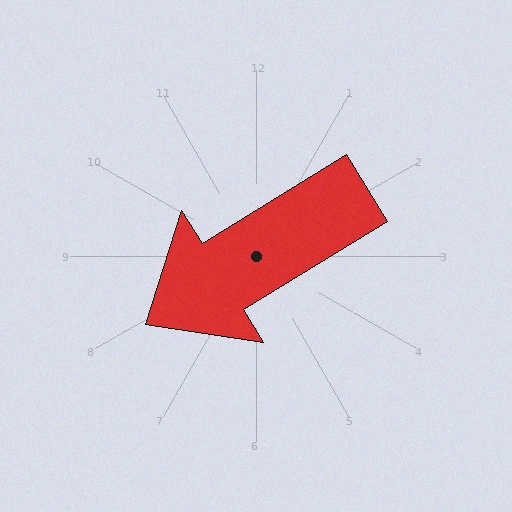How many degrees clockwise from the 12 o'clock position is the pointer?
Approximately 238 degrees.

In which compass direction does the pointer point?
Southwest.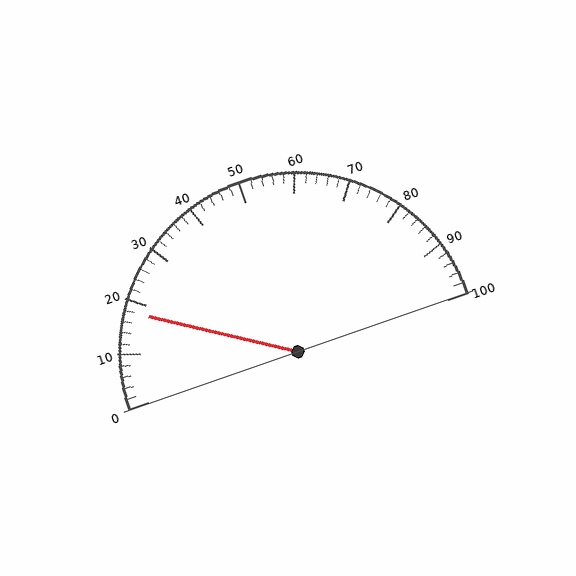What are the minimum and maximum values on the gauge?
The gauge ranges from 0 to 100.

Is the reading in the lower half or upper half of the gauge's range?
The reading is in the lower half of the range (0 to 100).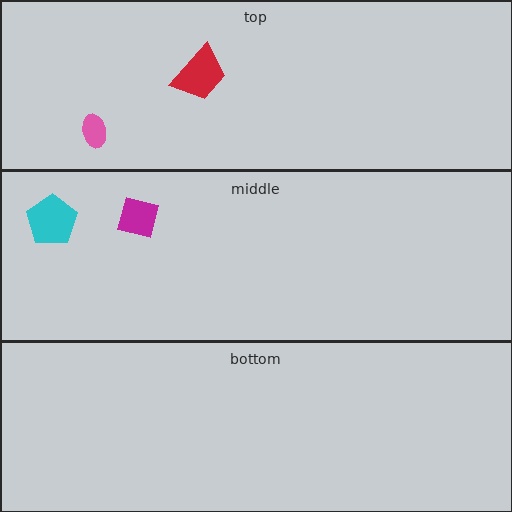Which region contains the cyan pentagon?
The middle region.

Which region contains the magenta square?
The middle region.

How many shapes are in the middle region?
2.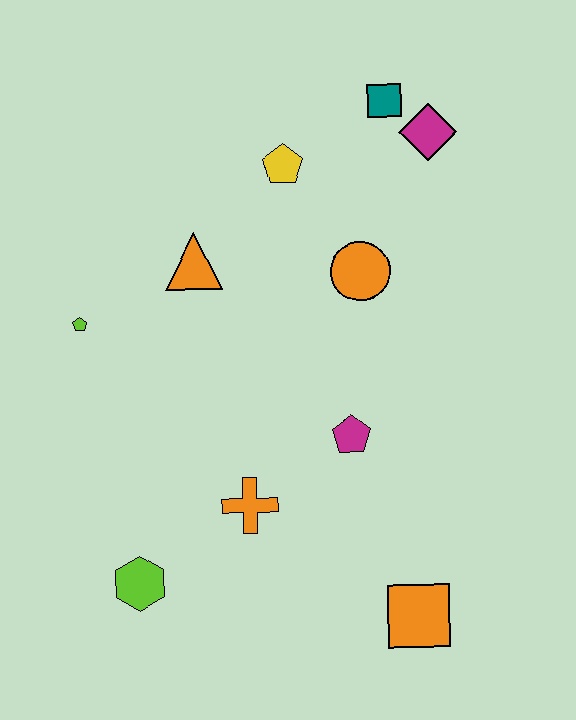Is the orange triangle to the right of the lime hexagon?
Yes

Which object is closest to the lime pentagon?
The orange triangle is closest to the lime pentagon.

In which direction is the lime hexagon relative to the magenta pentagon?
The lime hexagon is to the left of the magenta pentagon.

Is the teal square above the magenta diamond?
Yes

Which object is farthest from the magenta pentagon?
The teal square is farthest from the magenta pentagon.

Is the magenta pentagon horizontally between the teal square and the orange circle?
No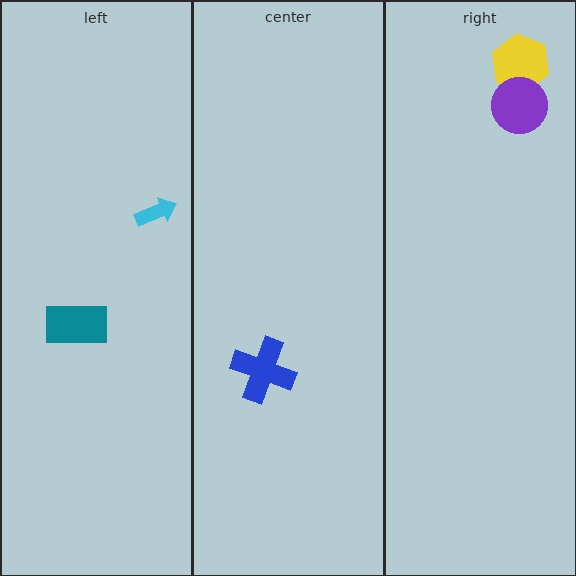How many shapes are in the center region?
1.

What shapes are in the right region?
The yellow hexagon, the purple circle.